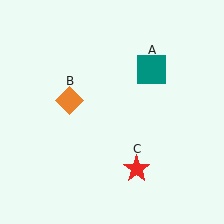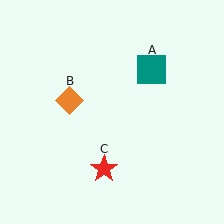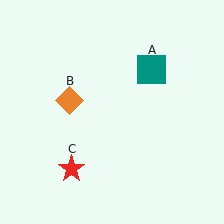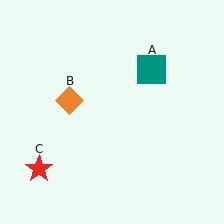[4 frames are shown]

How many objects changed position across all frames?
1 object changed position: red star (object C).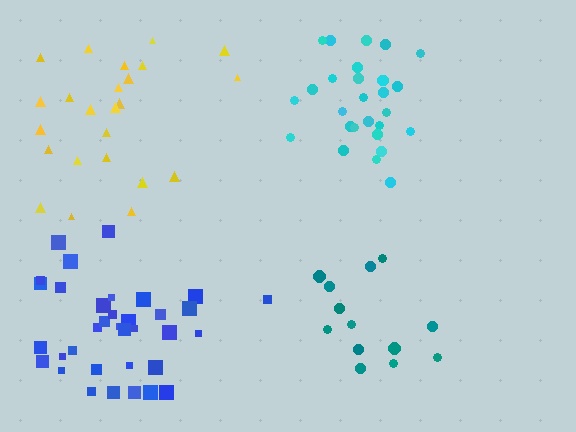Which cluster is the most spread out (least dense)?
Teal.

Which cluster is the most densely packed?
Cyan.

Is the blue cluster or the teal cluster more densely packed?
Blue.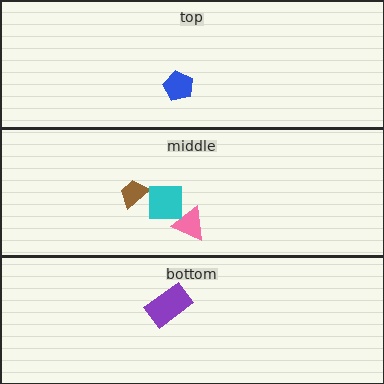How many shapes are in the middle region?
3.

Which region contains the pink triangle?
The middle region.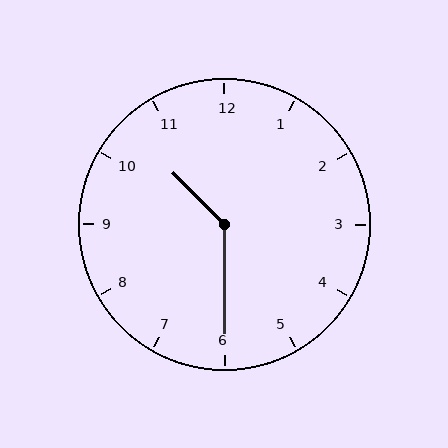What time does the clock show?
10:30.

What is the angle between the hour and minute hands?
Approximately 135 degrees.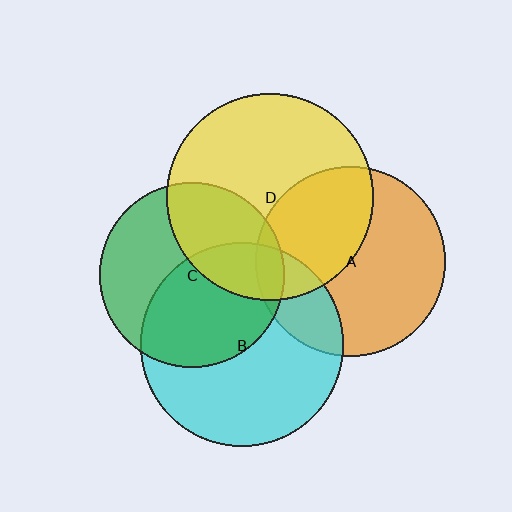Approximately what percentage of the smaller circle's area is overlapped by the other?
Approximately 50%.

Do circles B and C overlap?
Yes.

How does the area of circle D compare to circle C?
Approximately 1.3 times.